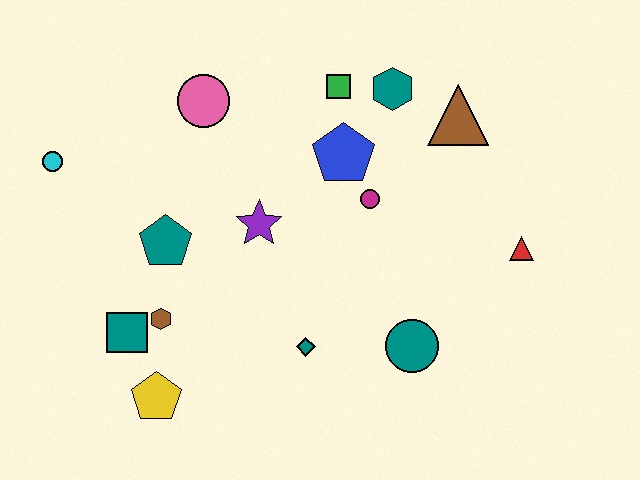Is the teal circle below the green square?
Yes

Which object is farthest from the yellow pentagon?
The brown triangle is farthest from the yellow pentagon.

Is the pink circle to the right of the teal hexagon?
No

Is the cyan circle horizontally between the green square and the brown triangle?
No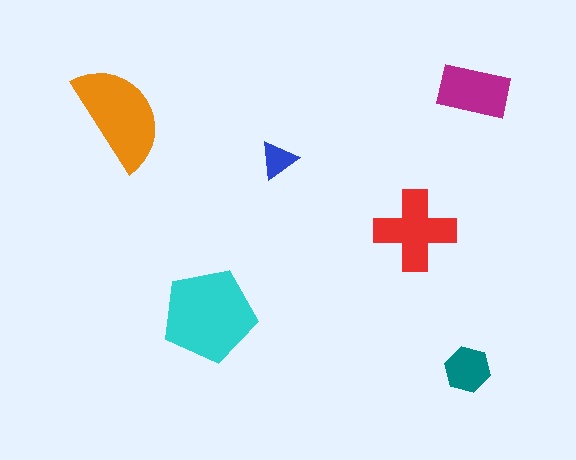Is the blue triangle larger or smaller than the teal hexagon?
Smaller.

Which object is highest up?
The magenta rectangle is topmost.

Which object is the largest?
The cyan pentagon.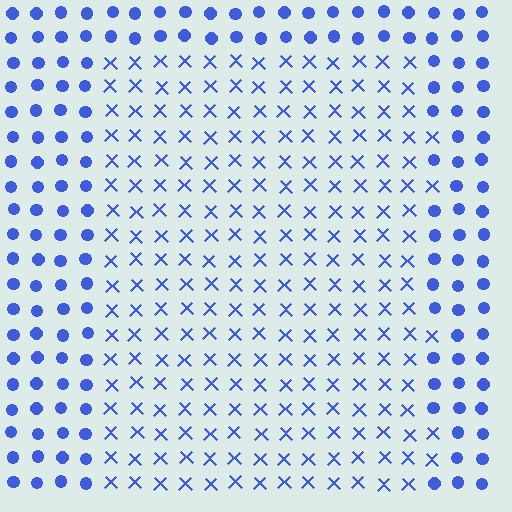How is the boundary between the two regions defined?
The boundary is defined by a change in element shape: X marks inside vs. circles outside. All elements share the same color and spacing.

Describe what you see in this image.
The image is filled with small blue elements arranged in a uniform grid. A rectangle-shaped region contains X marks, while the surrounding area contains circles. The boundary is defined purely by the change in element shape.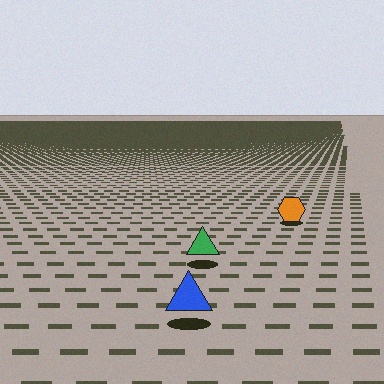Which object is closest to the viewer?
The blue triangle is closest. The texture marks near it are larger and more spread out.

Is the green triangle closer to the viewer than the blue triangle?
No. The blue triangle is closer — you can tell from the texture gradient: the ground texture is coarser near it.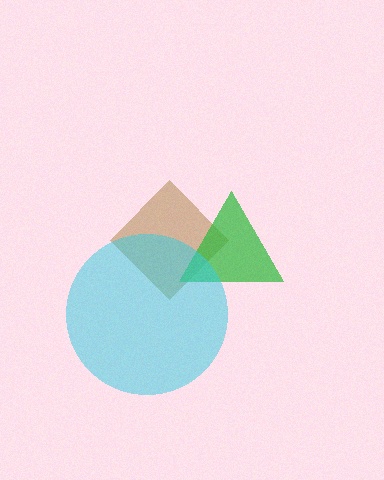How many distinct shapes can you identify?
There are 3 distinct shapes: a brown diamond, a green triangle, a cyan circle.